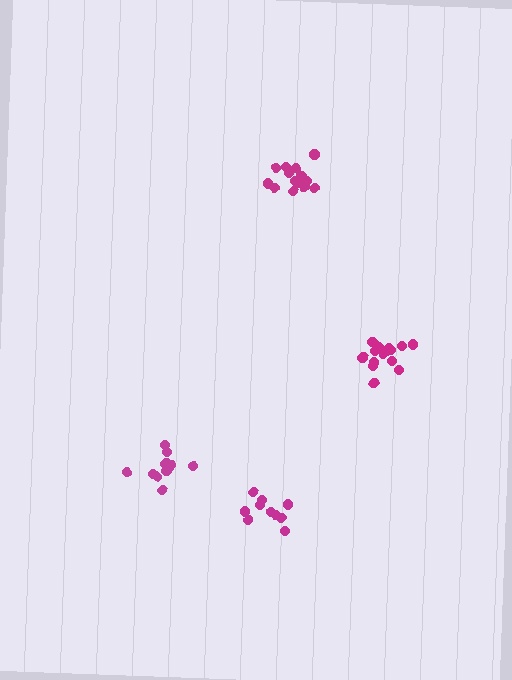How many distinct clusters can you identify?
There are 4 distinct clusters.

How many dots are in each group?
Group 1: 14 dots, Group 2: 14 dots, Group 3: 11 dots, Group 4: 10 dots (49 total).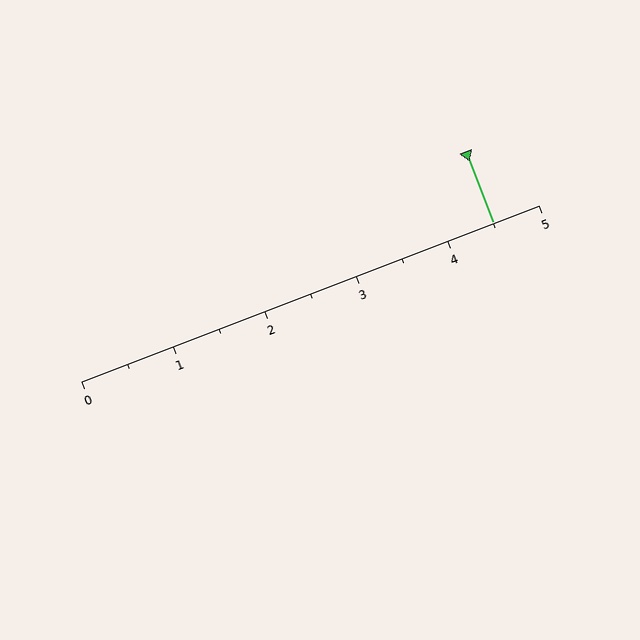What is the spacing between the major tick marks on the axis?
The major ticks are spaced 1 apart.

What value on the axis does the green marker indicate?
The marker indicates approximately 4.5.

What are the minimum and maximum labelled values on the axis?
The axis runs from 0 to 5.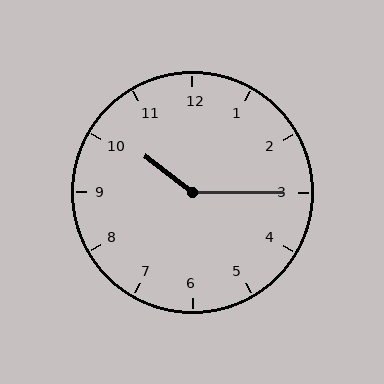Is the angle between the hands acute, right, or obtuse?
It is obtuse.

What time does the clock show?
10:15.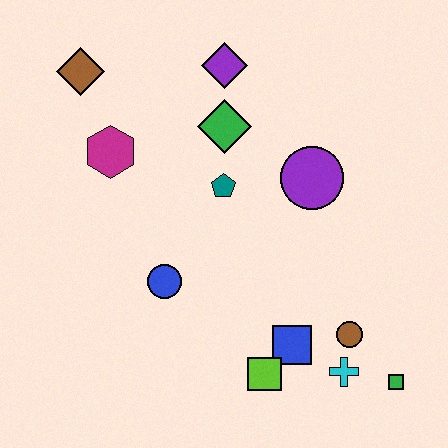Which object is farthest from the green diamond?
The green square is farthest from the green diamond.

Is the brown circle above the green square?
Yes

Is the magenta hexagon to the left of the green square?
Yes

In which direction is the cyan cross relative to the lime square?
The cyan cross is to the right of the lime square.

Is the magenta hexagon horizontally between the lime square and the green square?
No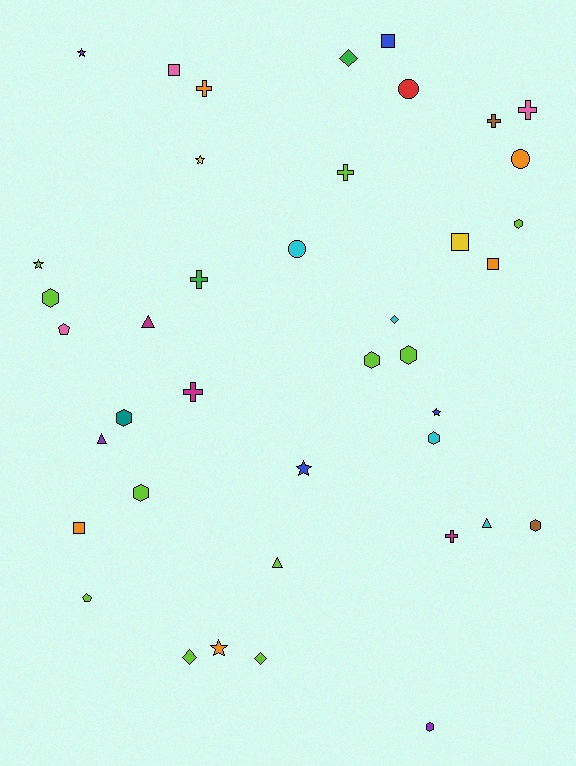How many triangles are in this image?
There are 4 triangles.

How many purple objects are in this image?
There are 3 purple objects.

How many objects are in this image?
There are 40 objects.